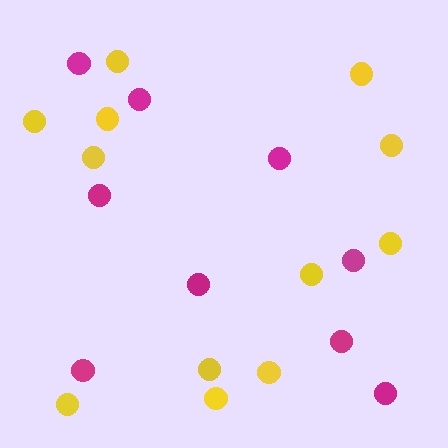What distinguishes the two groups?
There are 2 groups: one group of magenta circles (9) and one group of yellow circles (12).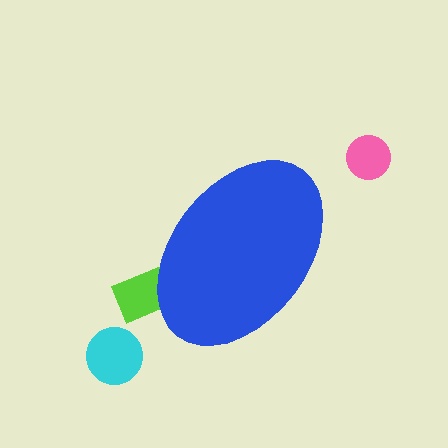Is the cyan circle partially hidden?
No, the cyan circle is fully visible.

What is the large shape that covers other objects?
A blue ellipse.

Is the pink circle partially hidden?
No, the pink circle is fully visible.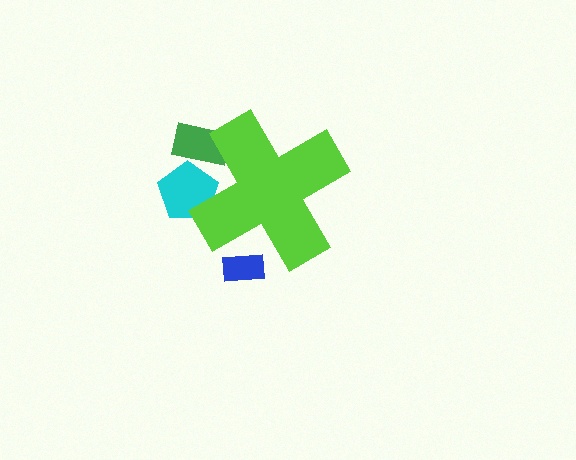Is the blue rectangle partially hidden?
Yes, the blue rectangle is partially hidden behind the lime cross.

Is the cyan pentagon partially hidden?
Yes, the cyan pentagon is partially hidden behind the lime cross.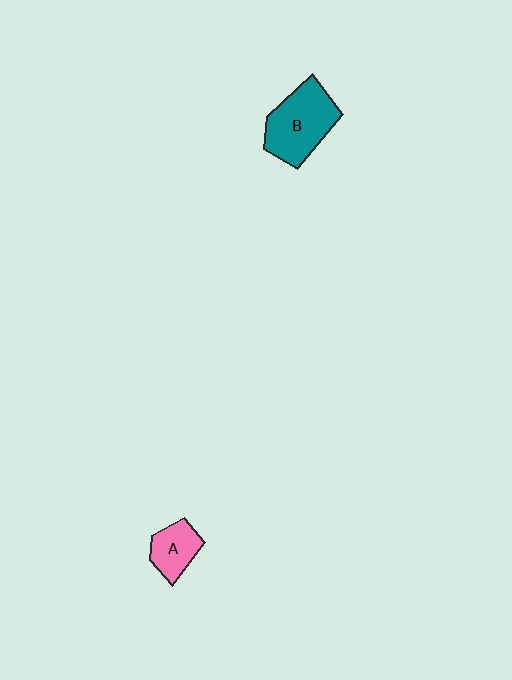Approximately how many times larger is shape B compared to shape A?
Approximately 1.9 times.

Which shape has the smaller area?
Shape A (pink).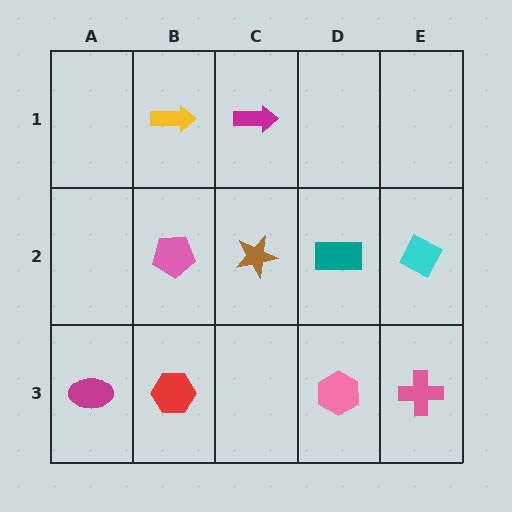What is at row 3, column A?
A magenta ellipse.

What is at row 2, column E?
A cyan diamond.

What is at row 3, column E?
A pink cross.